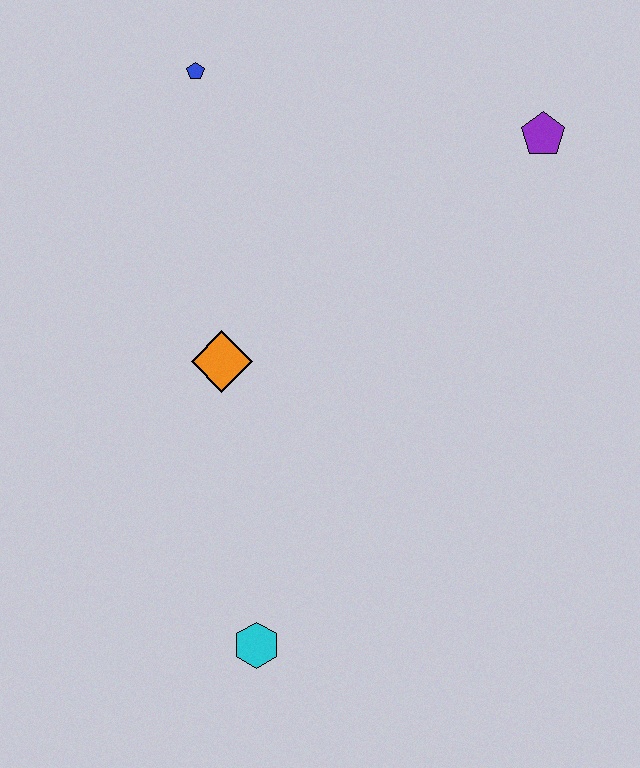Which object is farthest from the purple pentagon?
The cyan hexagon is farthest from the purple pentagon.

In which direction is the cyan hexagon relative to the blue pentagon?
The cyan hexagon is below the blue pentagon.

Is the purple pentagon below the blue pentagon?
Yes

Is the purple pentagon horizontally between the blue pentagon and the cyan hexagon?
No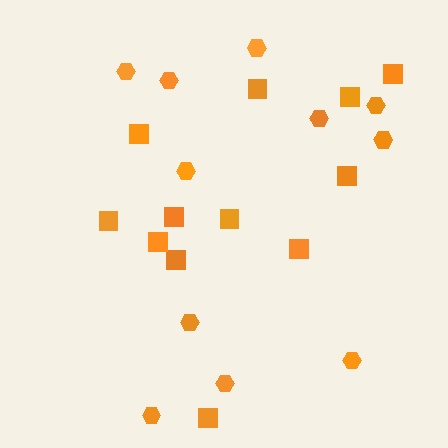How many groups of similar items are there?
There are 2 groups: one group of squares (12) and one group of hexagons (11).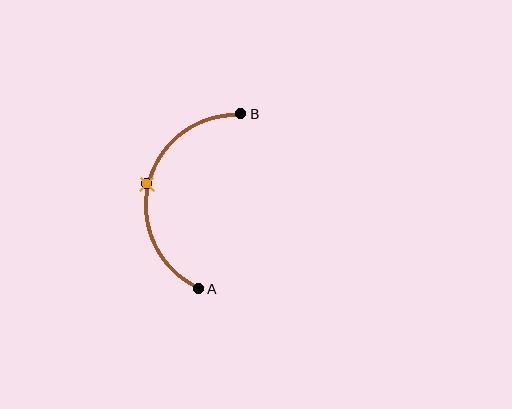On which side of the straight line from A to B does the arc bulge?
The arc bulges to the left of the straight line connecting A and B.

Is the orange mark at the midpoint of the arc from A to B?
Yes. The orange mark lies on the arc at equal arc-length from both A and B — it is the arc midpoint.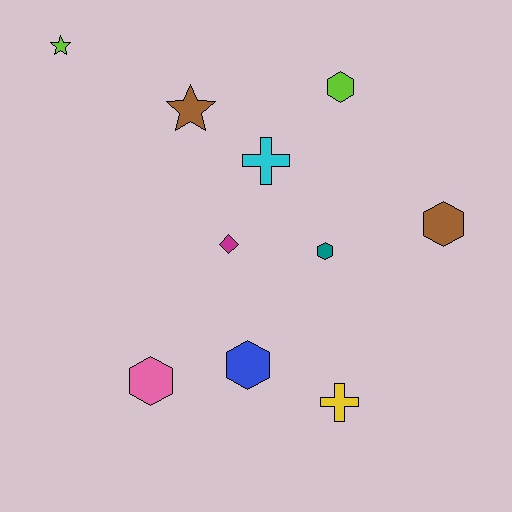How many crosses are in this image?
There are 2 crosses.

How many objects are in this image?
There are 10 objects.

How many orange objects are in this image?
There are no orange objects.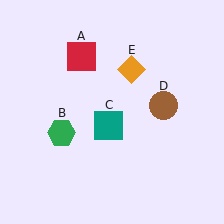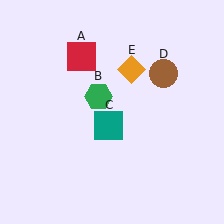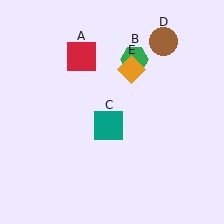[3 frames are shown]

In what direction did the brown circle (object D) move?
The brown circle (object D) moved up.